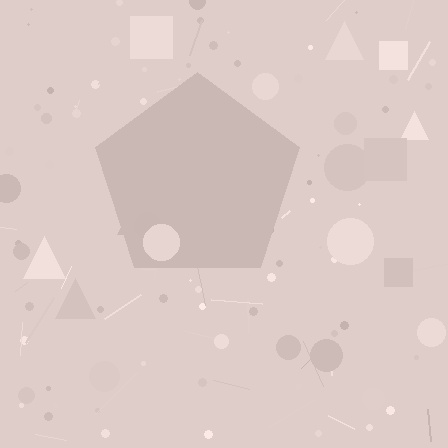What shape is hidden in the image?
A pentagon is hidden in the image.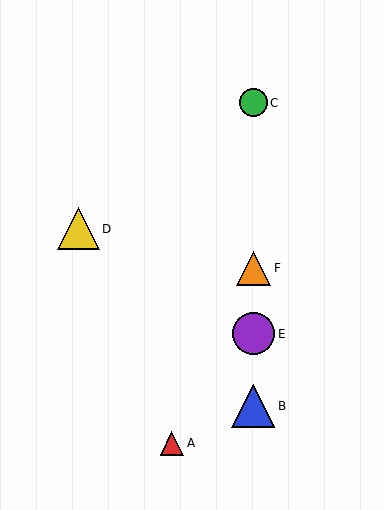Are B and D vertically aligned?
No, B is at x≈253 and D is at x≈78.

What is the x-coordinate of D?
Object D is at x≈78.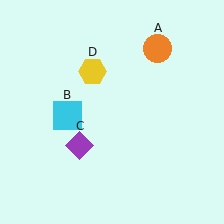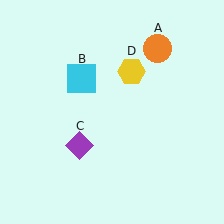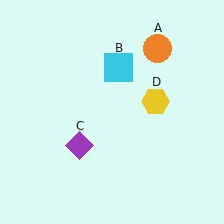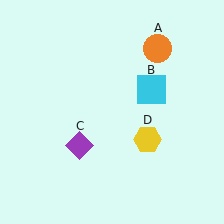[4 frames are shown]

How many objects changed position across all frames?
2 objects changed position: cyan square (object B), yellow hexagon (object D).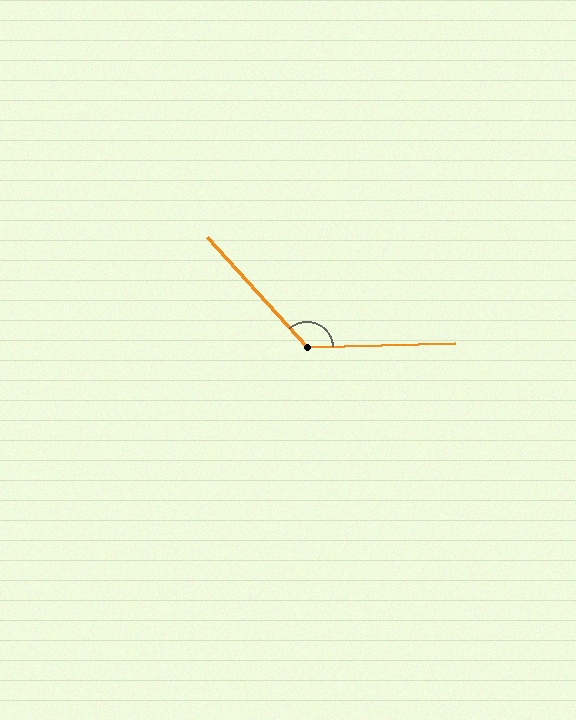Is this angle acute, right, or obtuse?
It is obtuse.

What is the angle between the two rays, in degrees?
Approximately 131 degrees.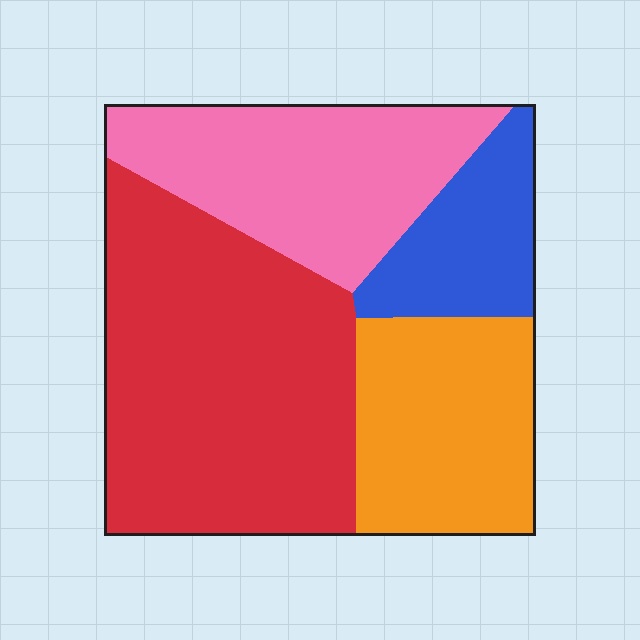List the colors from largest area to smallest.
From largest to smallest: red, pink, orange, blue.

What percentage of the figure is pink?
Pink takes up about one quarter (1/4) of the figure.